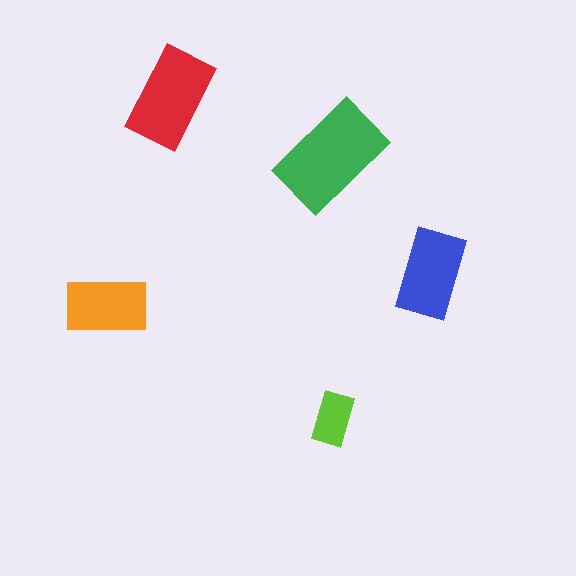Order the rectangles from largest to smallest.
the green one, the red one, the blue one, the orange one, the lime one.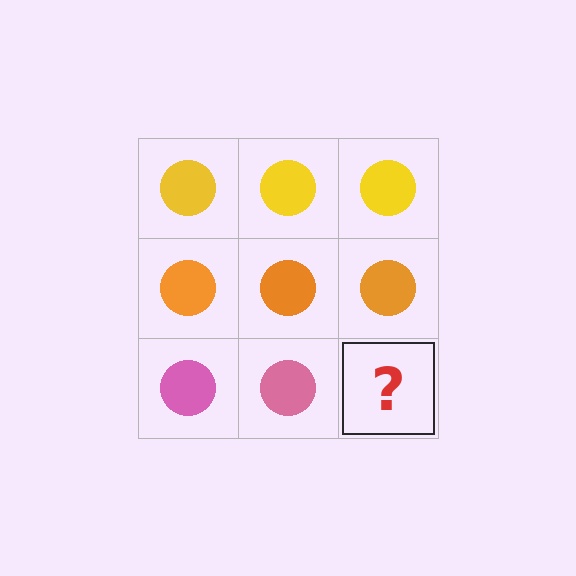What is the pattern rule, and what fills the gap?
The rule is that each row has a consistent color. The gap should be filled with a pink circle.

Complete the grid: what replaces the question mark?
The question mark should be replaced with a pink circle.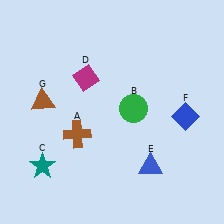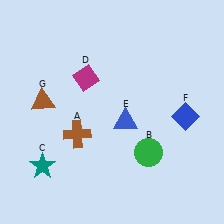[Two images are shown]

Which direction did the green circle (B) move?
The green circle (B) moved down.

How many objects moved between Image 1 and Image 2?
2 objects moved between the two images.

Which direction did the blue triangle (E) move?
The blue triangle (E) moved up.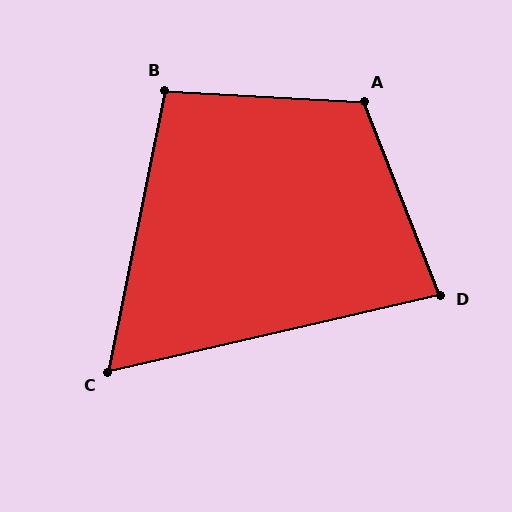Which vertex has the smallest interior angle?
C, at approximately 66 degrees.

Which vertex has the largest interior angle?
A, at approximately 114 degrees.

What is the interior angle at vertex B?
Approximately 98 degrees (obtuse).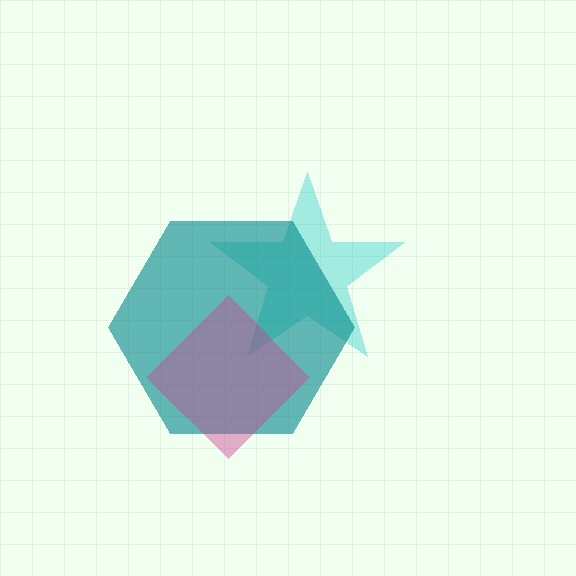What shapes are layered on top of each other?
The layered shapes are: a cyan star, a teal hexagon, a magenta diamond.